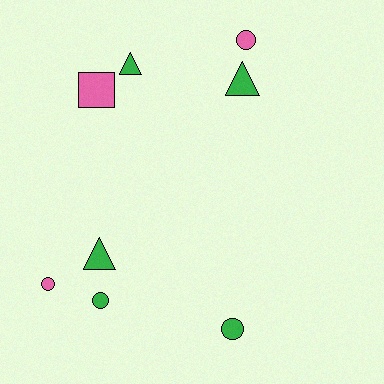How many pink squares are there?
There is 1 pink square.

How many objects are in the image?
There are 8 objects.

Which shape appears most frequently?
Circle, with 4 objects.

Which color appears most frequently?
Green, with 5 objects.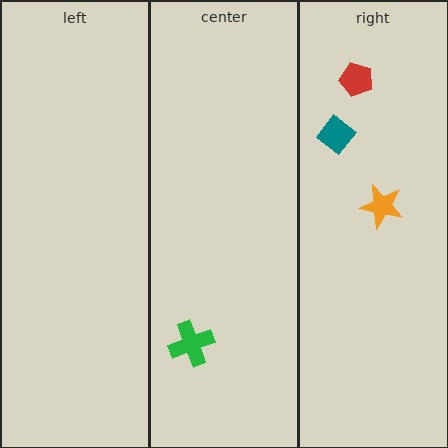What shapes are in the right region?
The red pentagon, the teal diamond, the orange star.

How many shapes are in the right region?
3.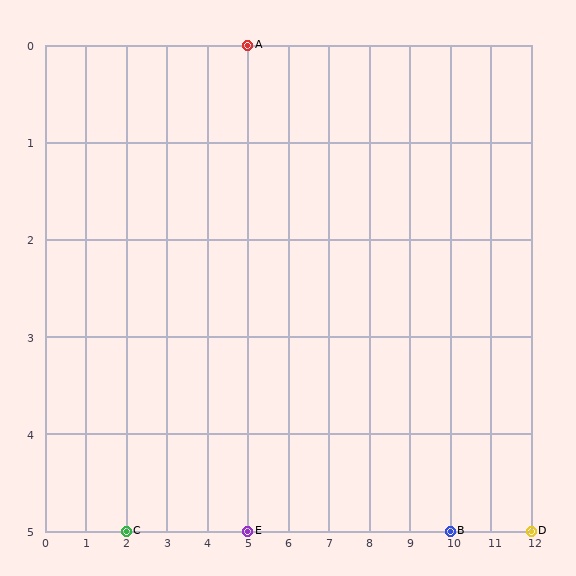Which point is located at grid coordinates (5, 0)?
Point A is at (5, 0).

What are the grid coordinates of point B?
Point B is at grid coordinates (10, 5).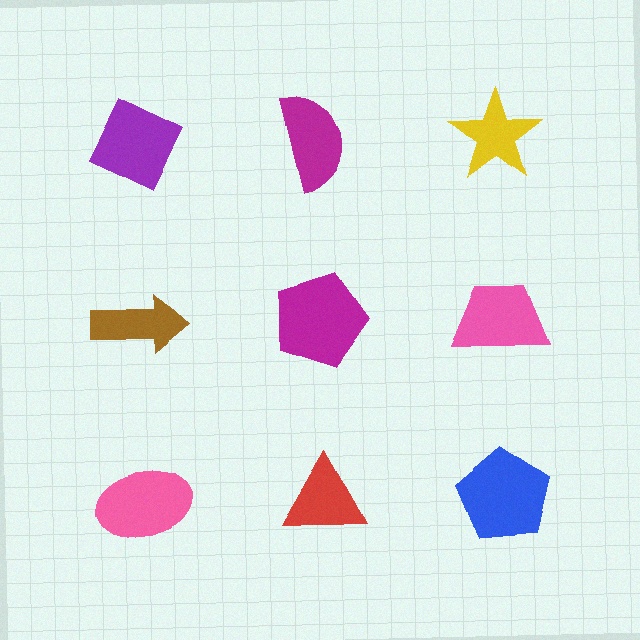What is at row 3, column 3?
A blue pentagon.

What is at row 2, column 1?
A brown arrow.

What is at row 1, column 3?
A yellow star.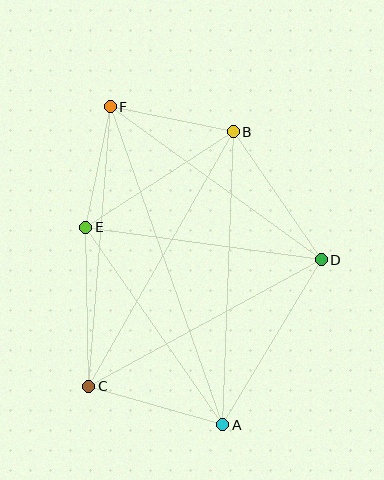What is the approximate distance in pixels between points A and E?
The distance between A and E is approximately 240 pixels.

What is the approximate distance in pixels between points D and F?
The distance between D and F is approximately 261 pixels.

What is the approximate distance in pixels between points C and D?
The distance between C and D is approximately 265 pixels.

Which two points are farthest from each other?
Points A and F are farthest from each other.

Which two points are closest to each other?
Points E and F are closest to each other.